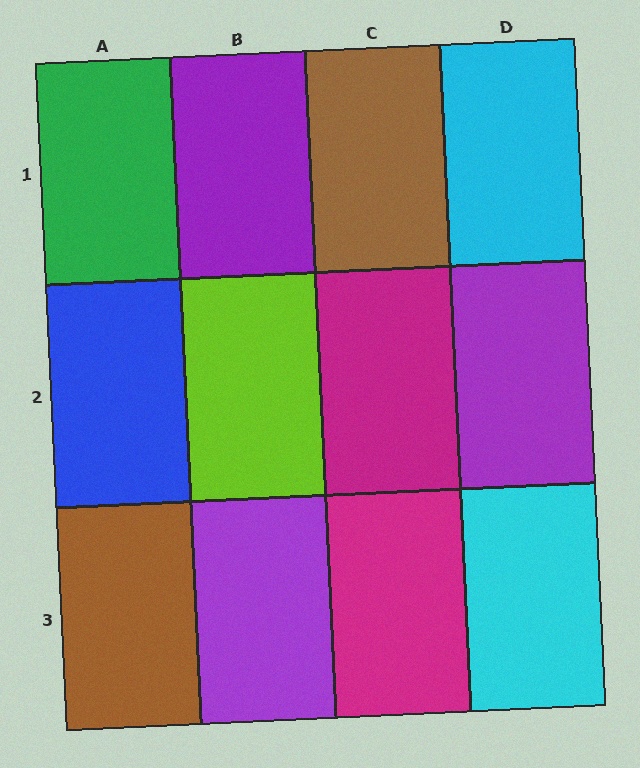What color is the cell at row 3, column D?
Cyan.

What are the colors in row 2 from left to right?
Blue, lime, magenta, purple.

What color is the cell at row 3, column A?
Brown.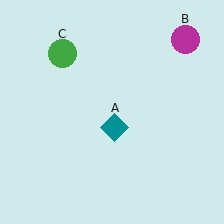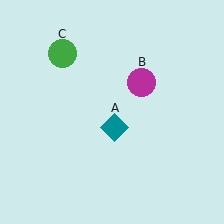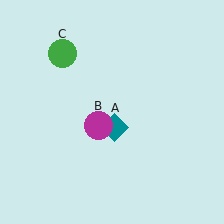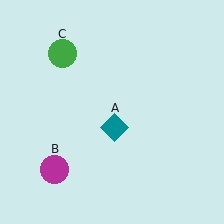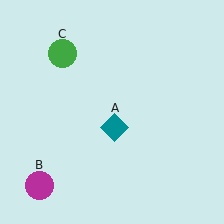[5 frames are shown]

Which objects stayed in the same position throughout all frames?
Teal diamond (object A) and green circle (object C) remained stationary.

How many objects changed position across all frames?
1 object changed position: magenta circle (object B).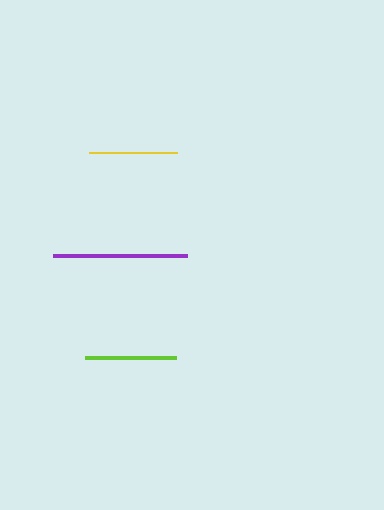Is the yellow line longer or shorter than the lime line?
The lime line is longer than the yellow line.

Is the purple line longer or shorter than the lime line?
The purple line is longer than the lime line.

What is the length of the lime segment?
The lime segment is approximately 91 pixels long.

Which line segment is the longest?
The purple line is the longest at approximately 133 pixels.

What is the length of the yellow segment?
The yellow segment is approximately 88 pixels long.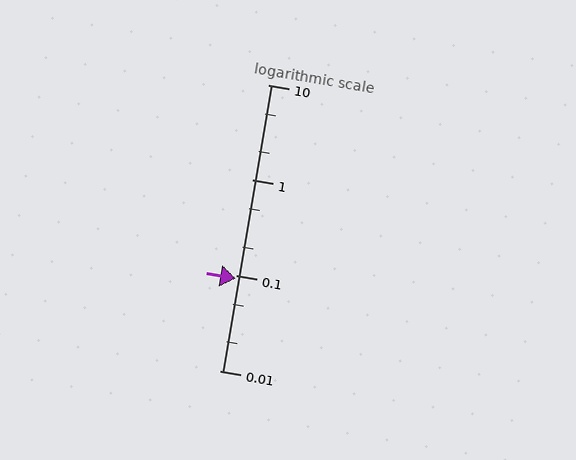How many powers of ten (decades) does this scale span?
The scale spans 3 decades, from 0.01 to 10.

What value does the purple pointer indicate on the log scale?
The pointer indicates approximately 0.093.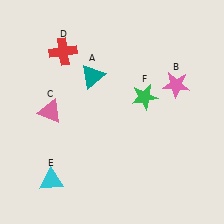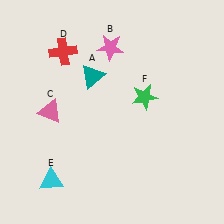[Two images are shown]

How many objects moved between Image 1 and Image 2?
1 object moved between the two images.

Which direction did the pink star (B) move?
The pink star (B) moved left.